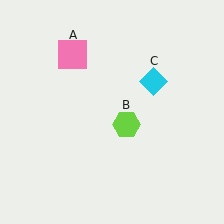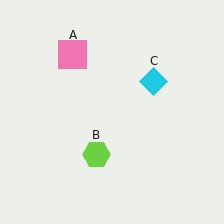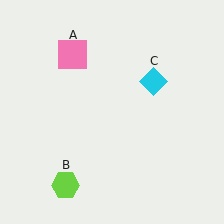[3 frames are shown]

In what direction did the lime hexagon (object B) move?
The lime hexagon (object B) moved down and to the left.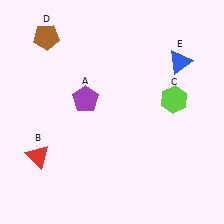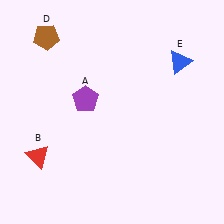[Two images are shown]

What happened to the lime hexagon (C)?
The lime hexagon (C) was removed in Image 2. It was in the top-right area of Image 1.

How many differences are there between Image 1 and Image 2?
There is 1 difference between the two images.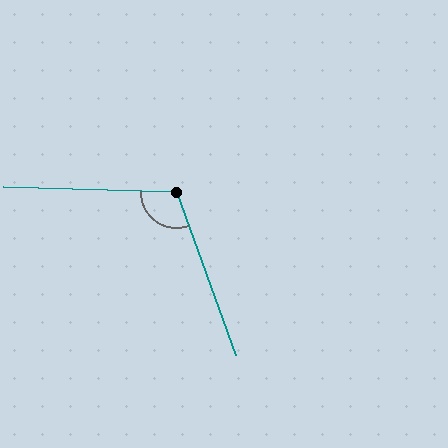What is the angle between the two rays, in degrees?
Approximately 112 degrees.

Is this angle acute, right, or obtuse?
It is obtuse.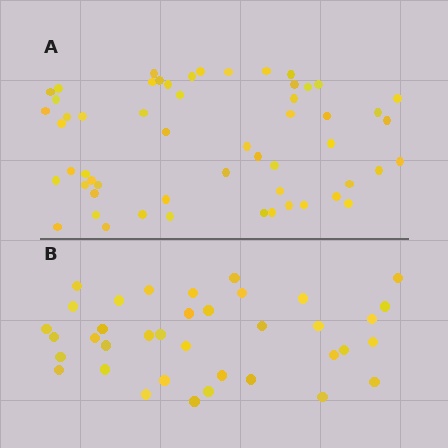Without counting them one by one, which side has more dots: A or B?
Region A (the top region) has more dots.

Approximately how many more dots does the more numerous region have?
Region A has approximately 20 more dots than region B.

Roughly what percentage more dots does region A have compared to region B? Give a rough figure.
About 50% more.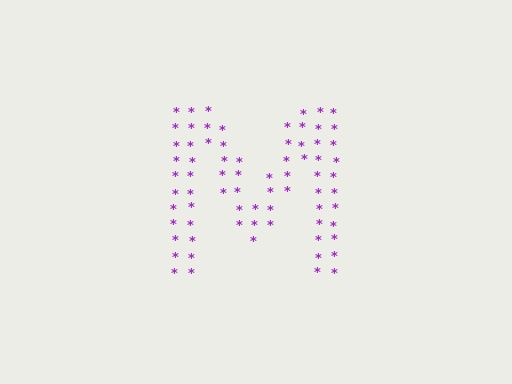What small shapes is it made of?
It is made of small asterisks.